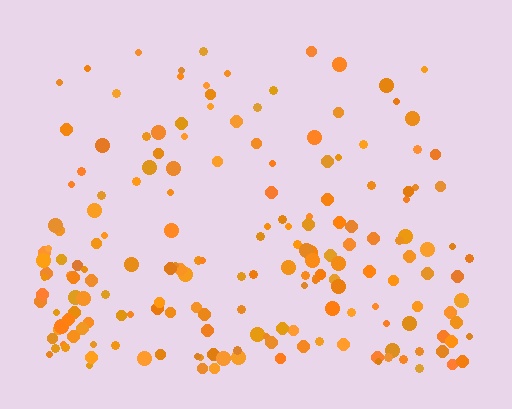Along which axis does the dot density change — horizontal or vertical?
Vertical.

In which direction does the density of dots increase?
From top to bottom, with the bottom side densest.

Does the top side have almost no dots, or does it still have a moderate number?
Still a moderate number, just noticeably fewer than the bottom.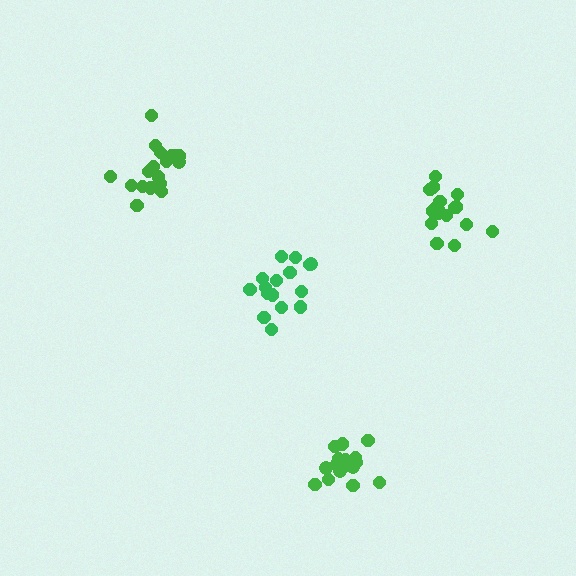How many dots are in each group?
Group 1: 18 dots, Group 2: 17 dots, Group 3: 19 dots, Group 4: 17 dots (71 total).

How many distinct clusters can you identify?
There are 4 distinct clusters.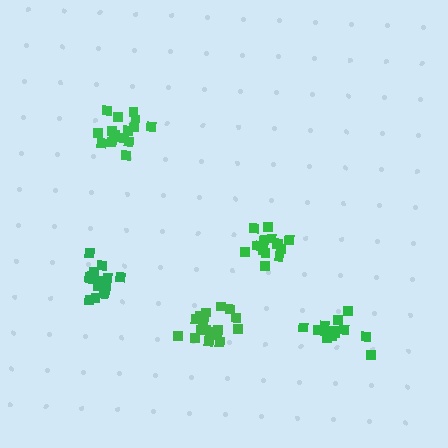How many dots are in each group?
Group 1: 17 dots, Group 2: 19 dots, Group 3: 17 dots, Group 4: 15 dots, Group 5: 14 dots (82 total).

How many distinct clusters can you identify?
There are 5 distinct clusters.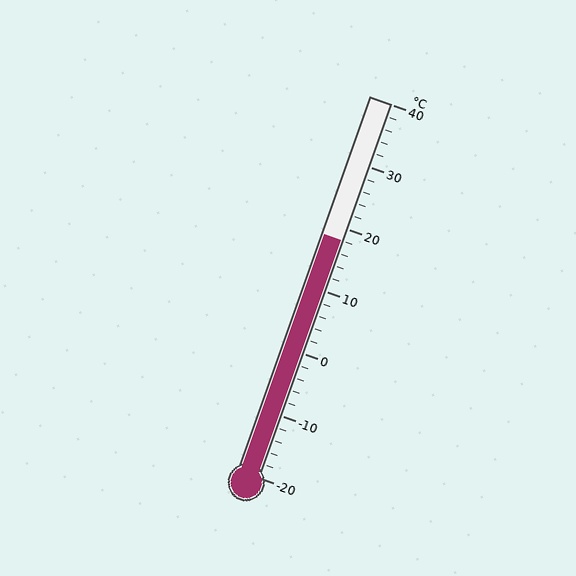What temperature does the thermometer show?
The thermometer shows approximately 18°C.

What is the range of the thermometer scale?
The thermometer scale ranges from -20°C to 40°C.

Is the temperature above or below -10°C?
The temperature is above -10°C.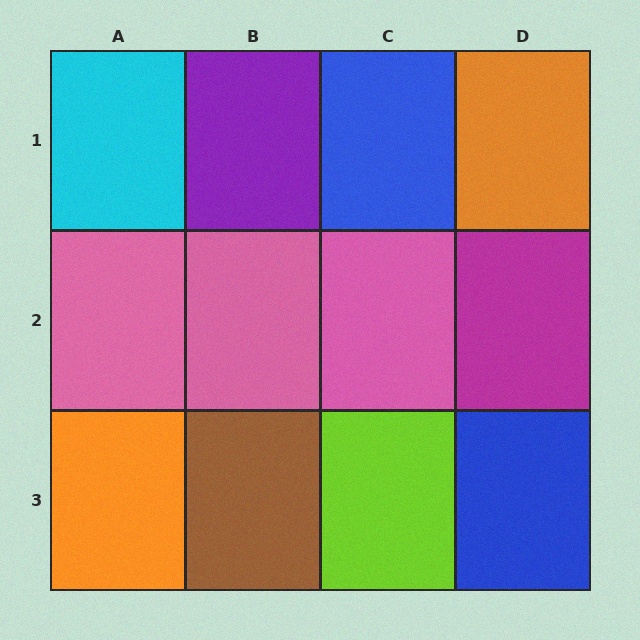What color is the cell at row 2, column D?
Magenta.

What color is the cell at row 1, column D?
Orange.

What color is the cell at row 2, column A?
Pink.